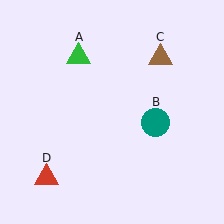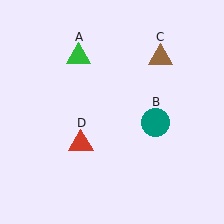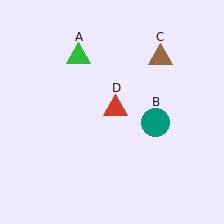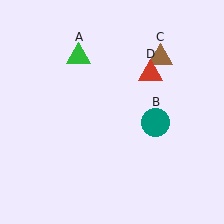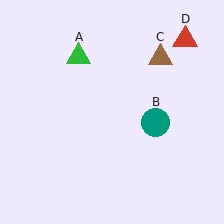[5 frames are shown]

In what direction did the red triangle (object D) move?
The red triangle (object D) moved up and to the right.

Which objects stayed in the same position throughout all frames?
Green triangle (object A) and teal circle (object B) and brown triangle (object C) remained stationary.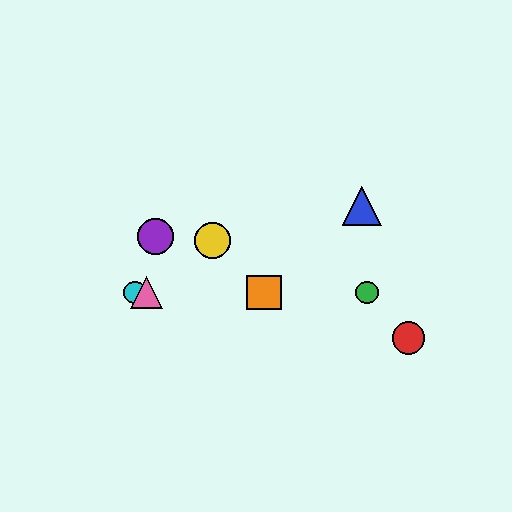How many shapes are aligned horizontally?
4 shapes (the green circle, the orange square, the cyan circle, the pink triangle) are aligned horizontally.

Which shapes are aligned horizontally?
The green circle, the orange square, the cyan circle, the pink triangle are aligned horizontally.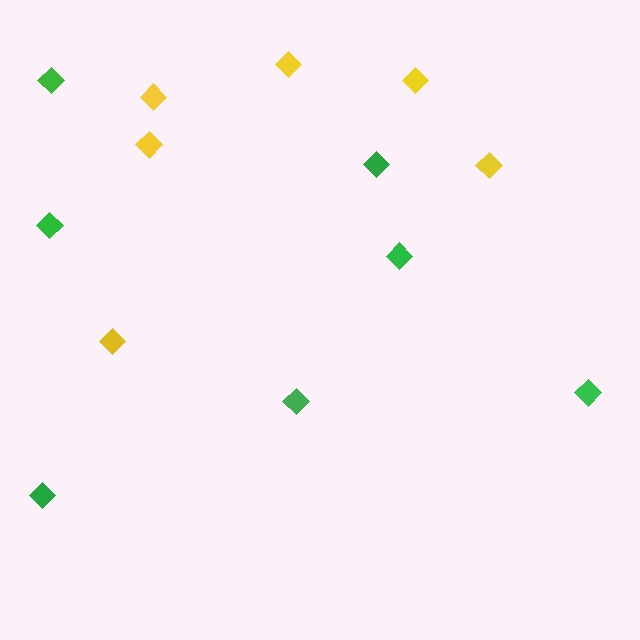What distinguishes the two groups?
There are 2 groups: one group of yellow diamonds (6) and one group of green diamonds (7).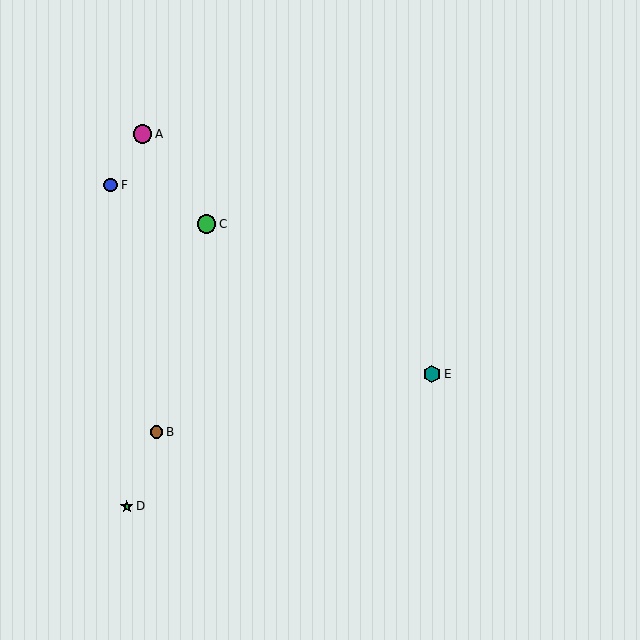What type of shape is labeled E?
Shape E is a teal hexagon.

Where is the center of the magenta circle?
The center of the magenta circle is at (143, 134).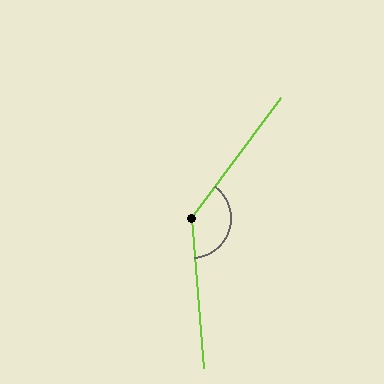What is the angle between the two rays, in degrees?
Approximately 138 degrees.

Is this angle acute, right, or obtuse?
It is obtuse.